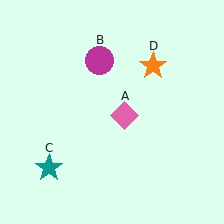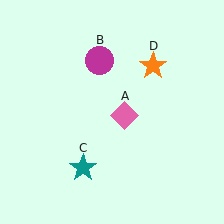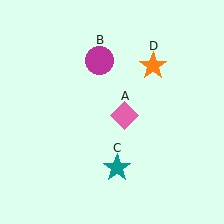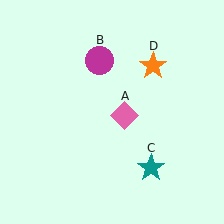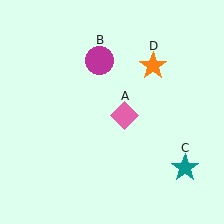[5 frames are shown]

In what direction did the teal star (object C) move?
The teal star (object C) moved right.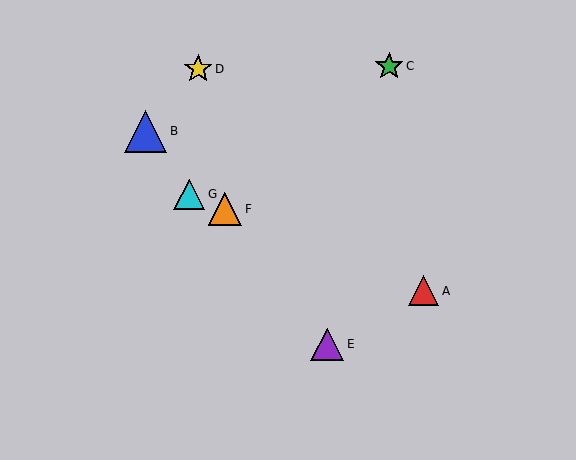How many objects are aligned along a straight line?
3 objects (A, F, G) are aligned along a straight line.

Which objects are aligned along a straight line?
Objects A, F, G are aligned along a straight line.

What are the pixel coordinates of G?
Object G is at (189, 194).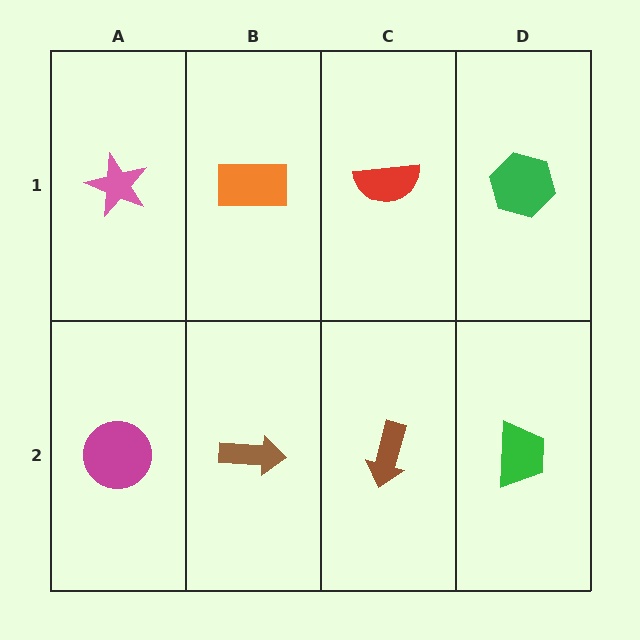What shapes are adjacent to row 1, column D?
A green trapezoid (row 2, column D), a red semicircle (row 1, column C).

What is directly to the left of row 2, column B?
A magenta circle.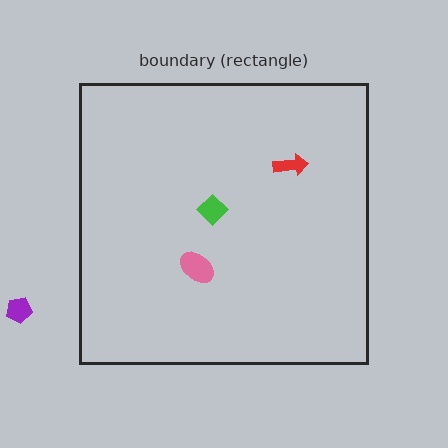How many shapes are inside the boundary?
3 inside, 1 outside.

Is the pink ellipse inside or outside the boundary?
Inside.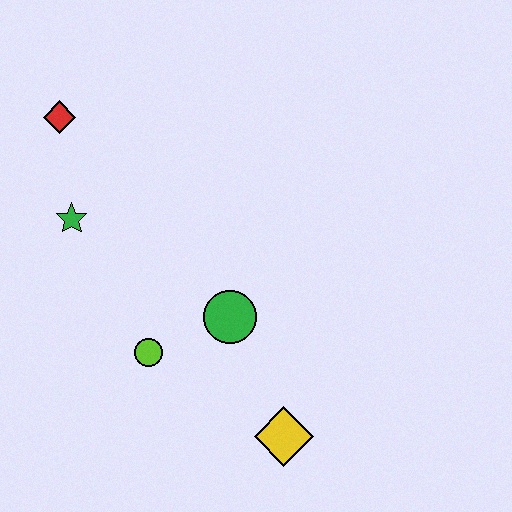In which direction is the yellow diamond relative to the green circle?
The yellow diamond is below the green circle.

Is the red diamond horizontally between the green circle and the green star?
No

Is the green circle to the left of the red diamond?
No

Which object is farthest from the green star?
The yellow diamond is farthest from the green star.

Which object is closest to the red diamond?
The green star is closest to the red diamond.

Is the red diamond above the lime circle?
Yes